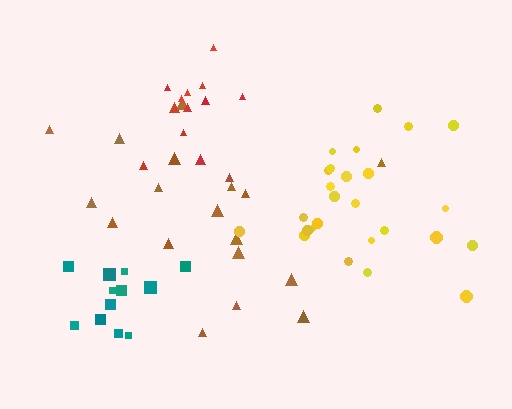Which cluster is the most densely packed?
Teal.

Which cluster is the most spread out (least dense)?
Brown.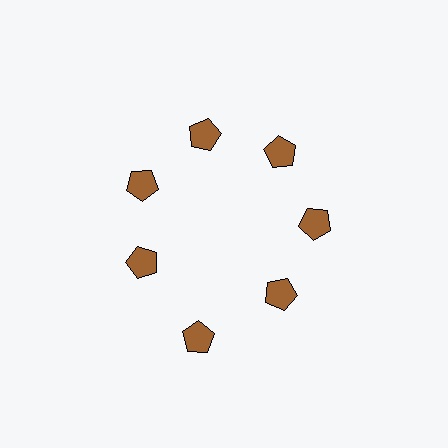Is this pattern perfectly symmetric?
No. The 7 brown pentagons are arranged in a ring, but one element near the 6 o'clock position is pushed outward from the center, breaking the 7-fold rotational symmetry.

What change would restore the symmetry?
The symmetry would be restored by moving it inward, back onto the ring so that all 7 pentagons sit at equal angles and equal distance from the center.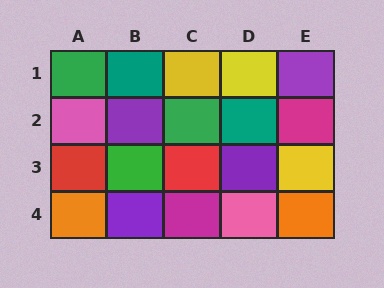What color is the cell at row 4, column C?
Magenta.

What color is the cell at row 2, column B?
Purple.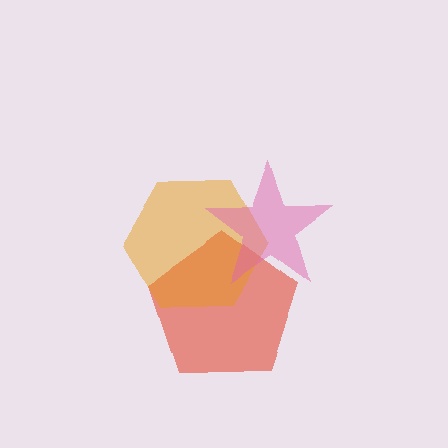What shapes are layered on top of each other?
The layered shapes are: a red pentagon, an orange hexagon, a pink star.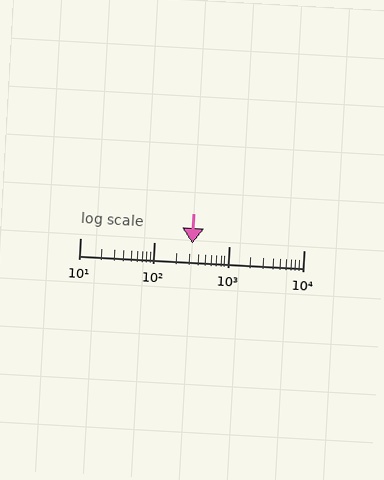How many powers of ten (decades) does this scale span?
The scale spans 3 decades, from 10 to 10000.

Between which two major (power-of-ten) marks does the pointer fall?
The pointer is between 100 and 1000.